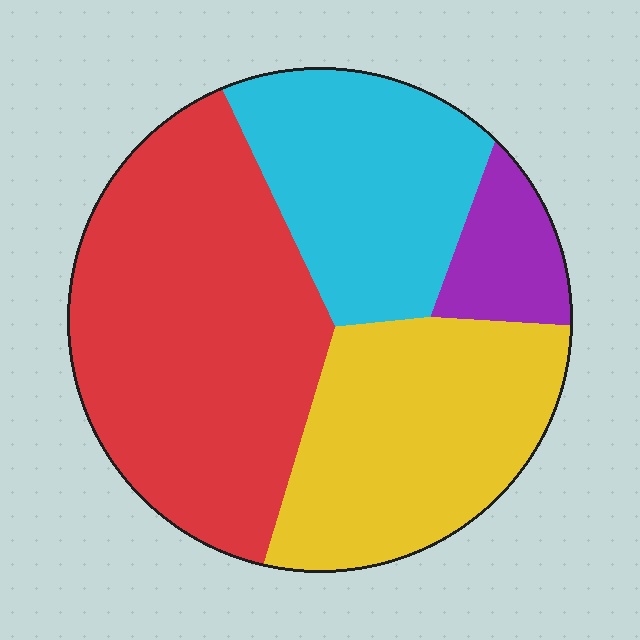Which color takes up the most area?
Red, at roughly 40%.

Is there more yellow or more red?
Red.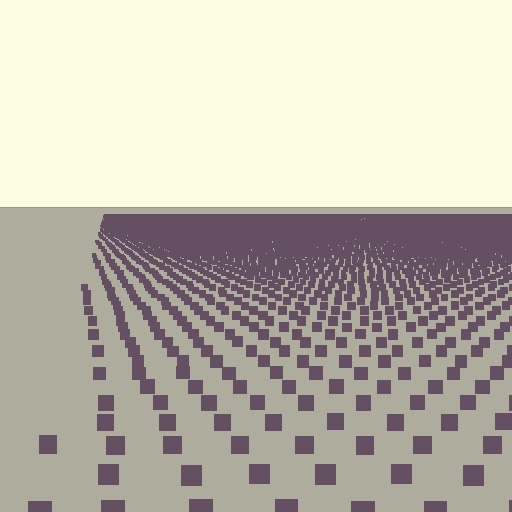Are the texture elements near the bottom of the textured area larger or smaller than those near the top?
Larger. Near the bottom, elements are closer to the viewer and appear at a bigger on-screen size.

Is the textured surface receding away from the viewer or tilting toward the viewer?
The surface is receding away from the viewer. Texture elements get smaller and denser toward the top.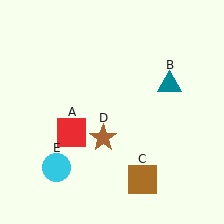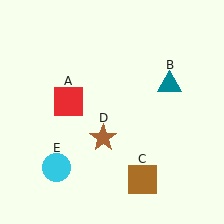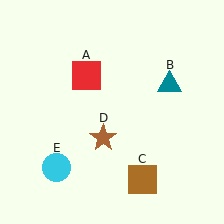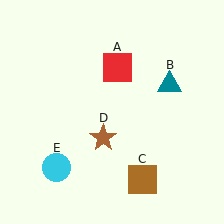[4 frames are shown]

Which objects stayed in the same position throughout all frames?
Teal triangle (object B) and brown square (object C) and brown star (object D) and cyan circle (object E) remained stationary.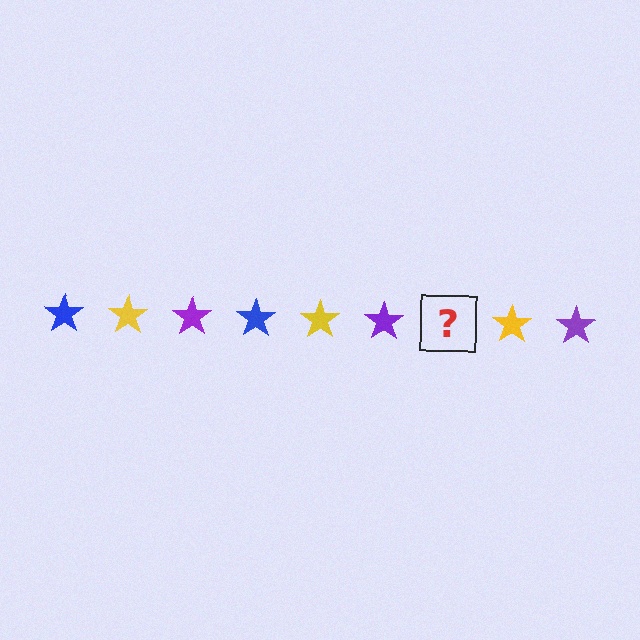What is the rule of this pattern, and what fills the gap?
The rule is that the pattern cycles through blue, yellow, purple stars. The gap should be filled with a blue star.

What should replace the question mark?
The question mark should be replaced with a blue star.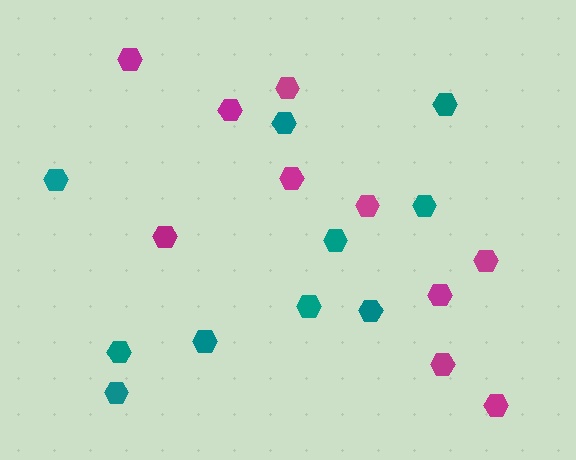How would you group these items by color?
There are 2 groups: one group of magenta hexagons (10) and one group of teal hexagons (10).